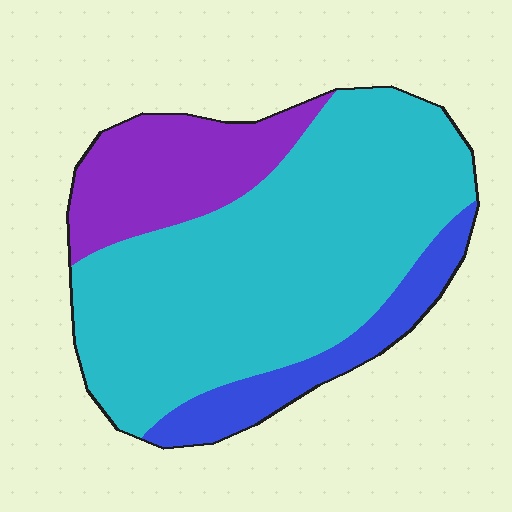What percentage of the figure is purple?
Purple takes up about one fifth (1/5) of the figure.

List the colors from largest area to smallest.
From largest to smallest: cyan, purple, blue.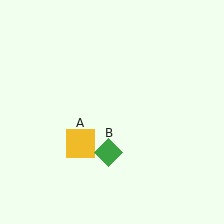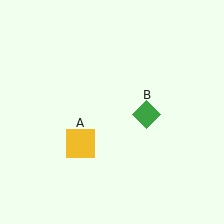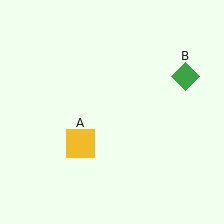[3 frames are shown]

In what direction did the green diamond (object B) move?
The green diamond (object B) moved up and to the right.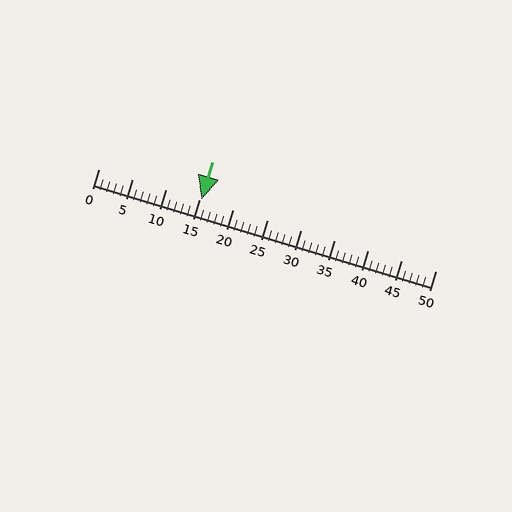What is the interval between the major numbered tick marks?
The major tick marks are spaced 5 units apart.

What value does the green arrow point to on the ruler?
The green arrow points to approximately 15.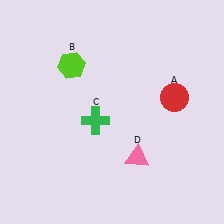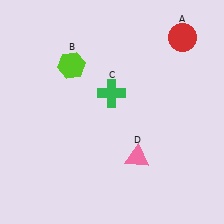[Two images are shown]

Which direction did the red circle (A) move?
The red circle (A) moved up.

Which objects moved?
The objects that moved are: the red circle (A), the green cross (C).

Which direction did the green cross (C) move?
The green cross (C) moved up.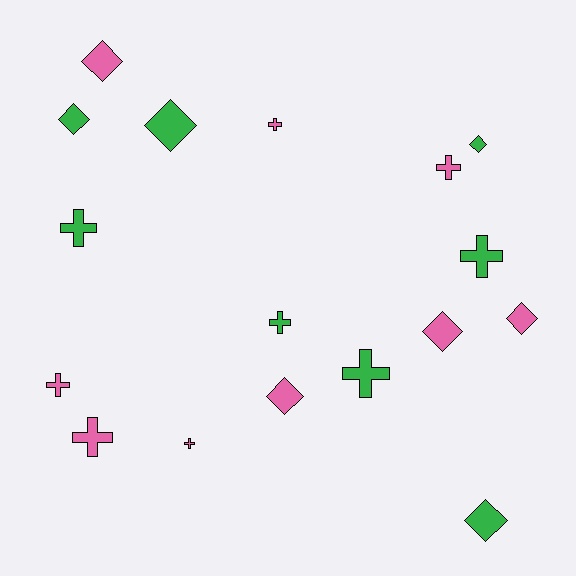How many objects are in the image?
There are 17 objects.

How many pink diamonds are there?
There are 4 pink diamonds.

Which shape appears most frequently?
Cross, with 9 objects.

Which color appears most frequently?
Pink, with 9 objects.